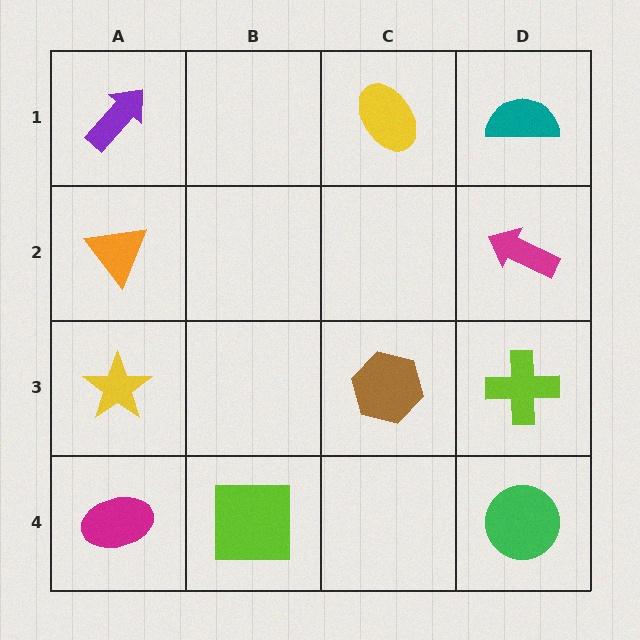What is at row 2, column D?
A magenta arrow.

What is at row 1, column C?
A yellow ellipse.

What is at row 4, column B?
A lime square.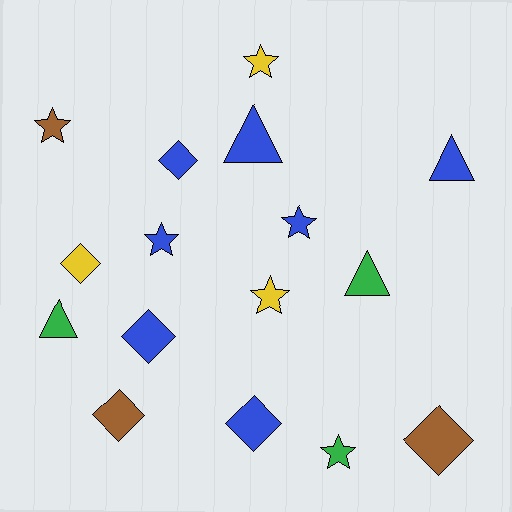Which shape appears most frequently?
Star, with 6 objects.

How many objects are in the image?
There are 16 objects.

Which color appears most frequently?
Blue, with 7 objects.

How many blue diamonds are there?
There are 3 blue diamonds.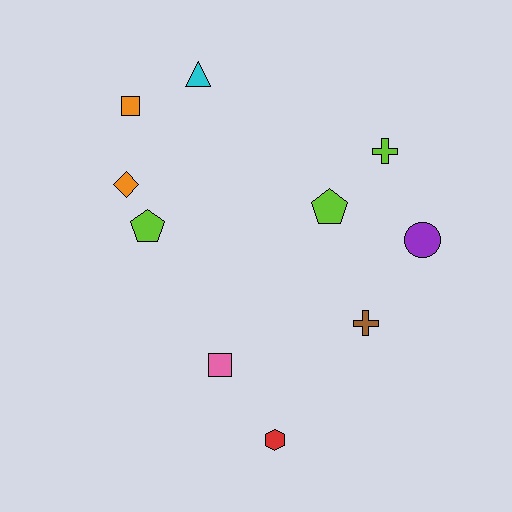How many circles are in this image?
There is 1 circle.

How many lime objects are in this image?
There are 3 lime objects.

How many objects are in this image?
There are 10 objects.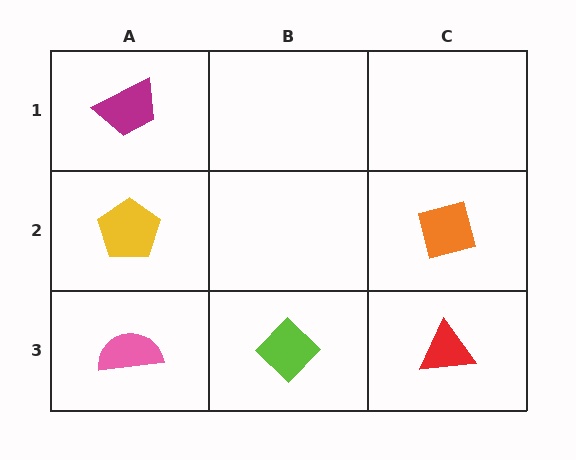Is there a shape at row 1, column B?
No, that cell is empty.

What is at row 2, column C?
An orange square.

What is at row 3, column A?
A pink semicircle.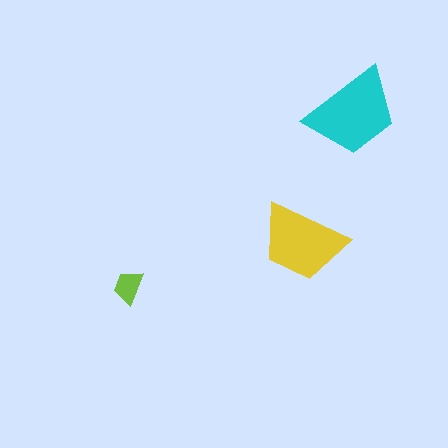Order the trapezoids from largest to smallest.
the cyan one, the yellow one, the lime one.